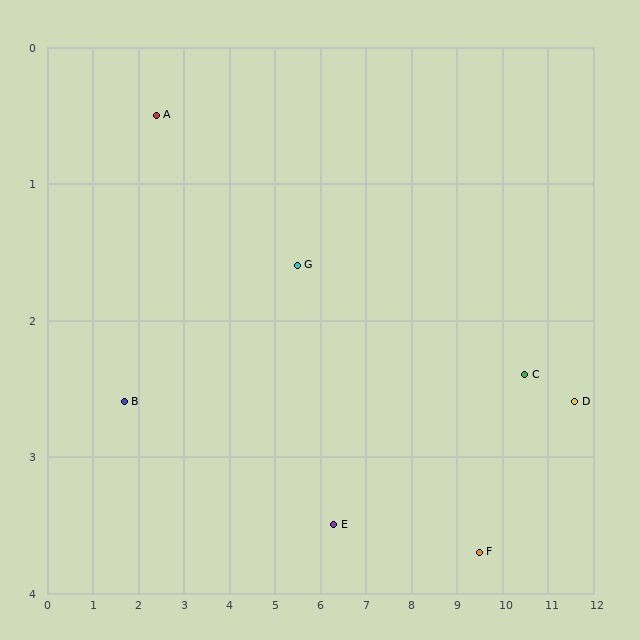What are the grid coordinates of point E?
Point E is at approximately (6.3, 3.5).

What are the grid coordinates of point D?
Point D is at approximately (11.6, 2.6).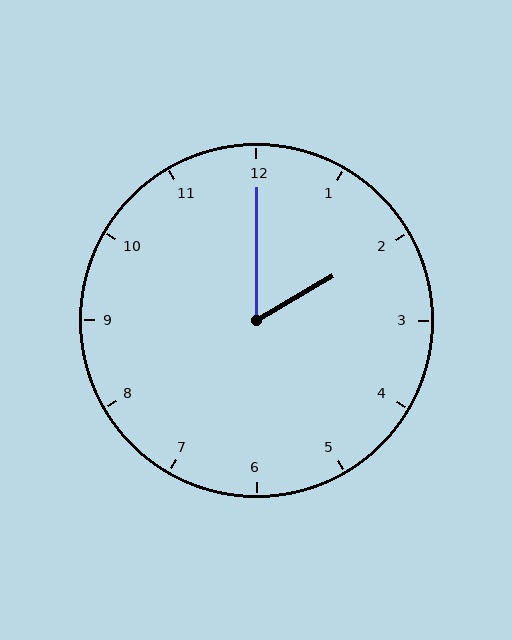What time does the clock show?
2:00.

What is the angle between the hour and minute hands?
Approximately 60 degrees.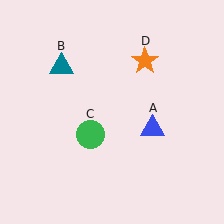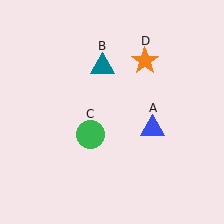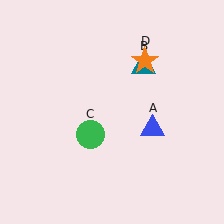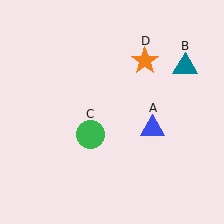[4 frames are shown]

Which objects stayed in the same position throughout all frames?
Blue triangle (object A) and green circle (object C) and orange star (object D) remained stationary.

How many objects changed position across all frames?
1 object changed position: teal triangle (object B).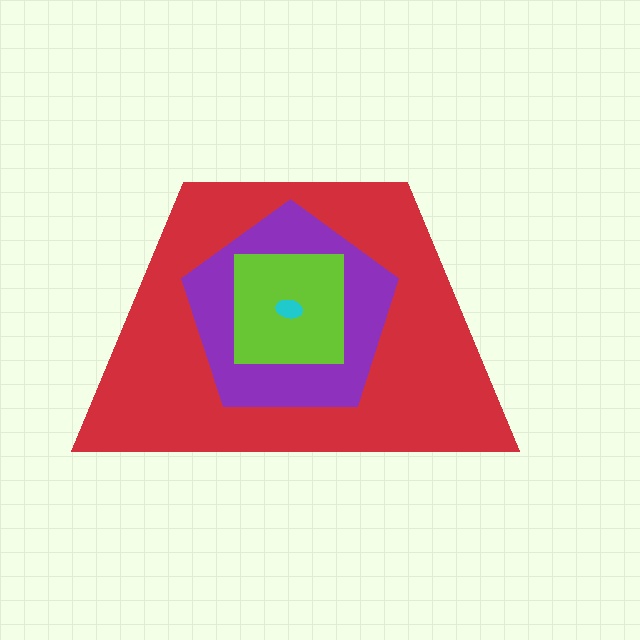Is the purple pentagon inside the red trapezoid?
Yes.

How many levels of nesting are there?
4.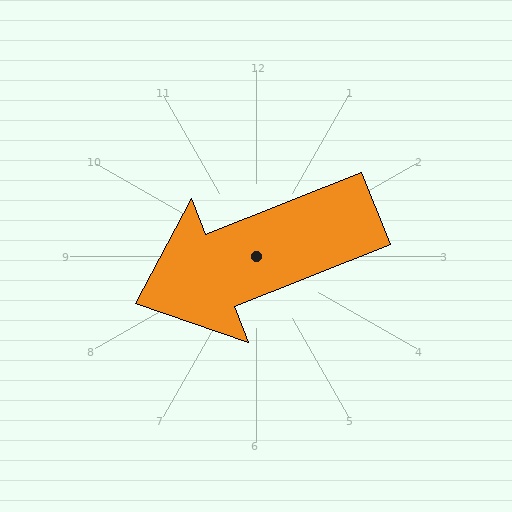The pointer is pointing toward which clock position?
Roughly 8 o'clock.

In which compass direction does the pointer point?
West.